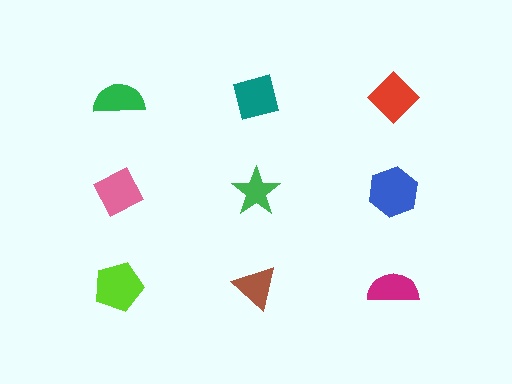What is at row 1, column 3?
A red diamond.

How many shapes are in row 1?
3 shapes.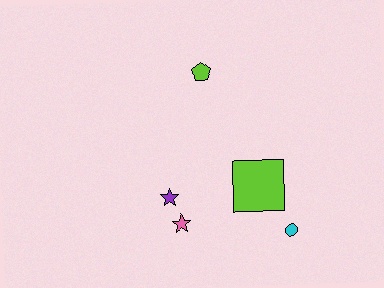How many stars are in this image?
There are 2 stars.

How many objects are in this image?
There are 5 objects.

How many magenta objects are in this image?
There are no magenta objects.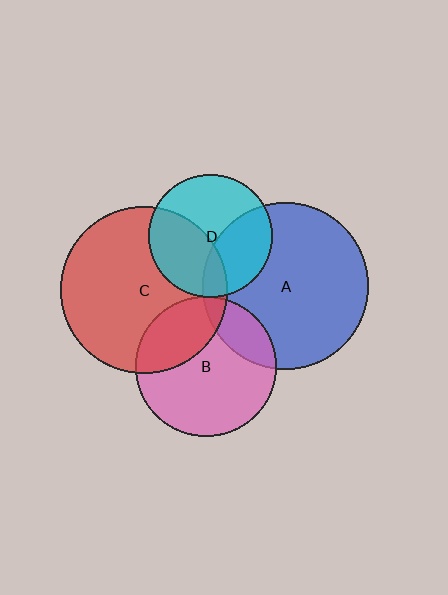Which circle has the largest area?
Circle C (red).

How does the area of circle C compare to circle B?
Approximately 1.4 times.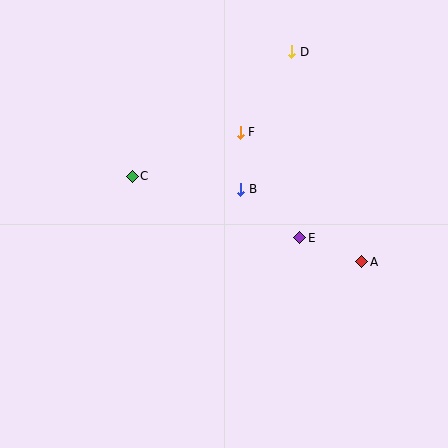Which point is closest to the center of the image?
Point B at (241, 189) is closest to the center.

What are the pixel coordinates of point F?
Point F is at (240, 132).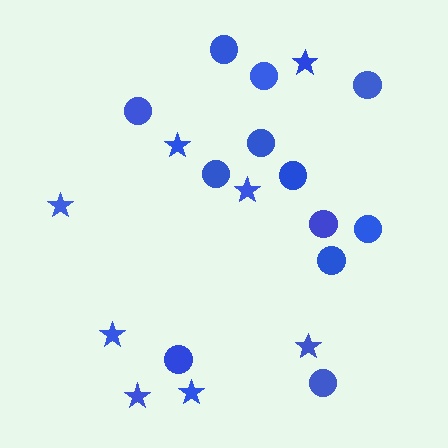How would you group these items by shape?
There are 2 groups: one group of circles (12) and one group of stars (8).